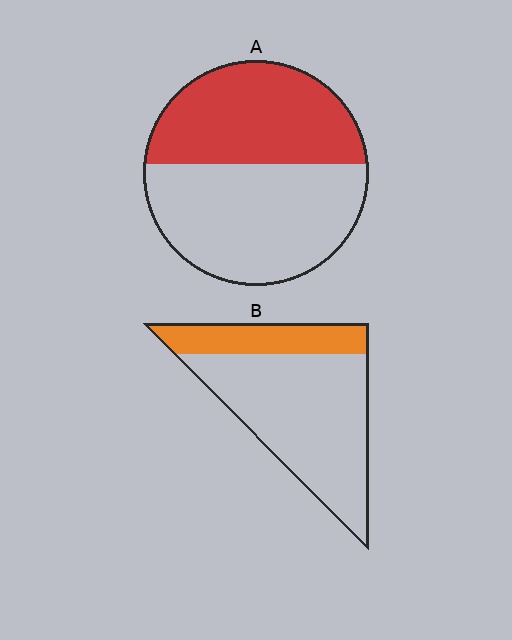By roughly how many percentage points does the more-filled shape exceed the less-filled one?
By roughly 20 percentage points (A over B).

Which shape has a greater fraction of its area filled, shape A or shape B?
Shape A.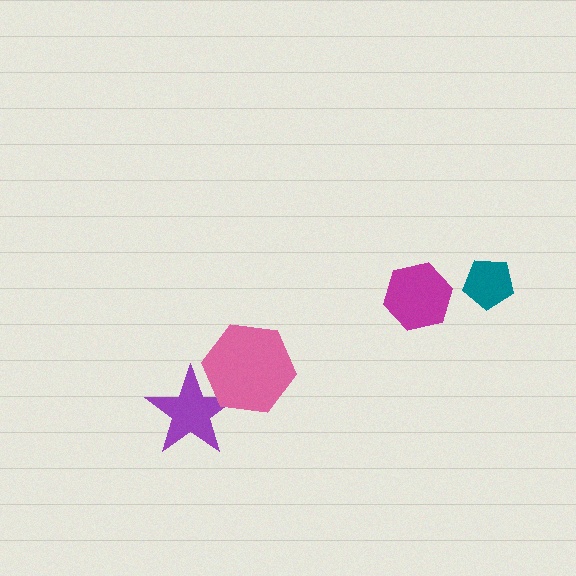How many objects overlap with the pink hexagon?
1 object overlaps with the pink hexagon.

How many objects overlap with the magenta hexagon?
0 objects overlap with the magenta hexagon.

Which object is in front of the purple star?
The pink hexagon is in front of the purple star.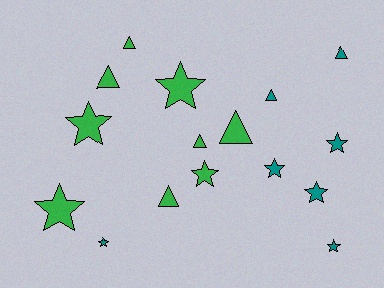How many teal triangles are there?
There are 2 teal triangles.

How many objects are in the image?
There are 16 objects.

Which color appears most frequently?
Green, with 9 objects.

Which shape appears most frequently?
Star, with 9 objects.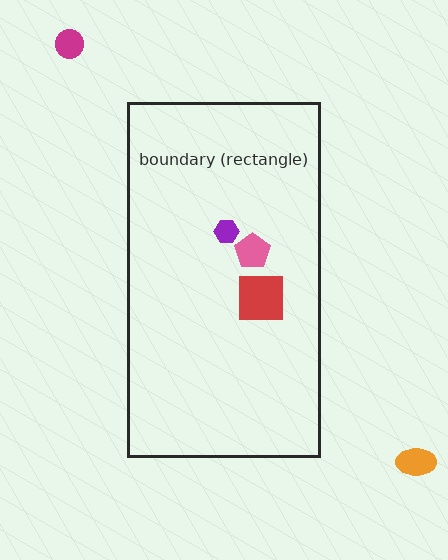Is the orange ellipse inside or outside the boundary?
Outside.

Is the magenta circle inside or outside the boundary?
Outside.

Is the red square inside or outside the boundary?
Inside.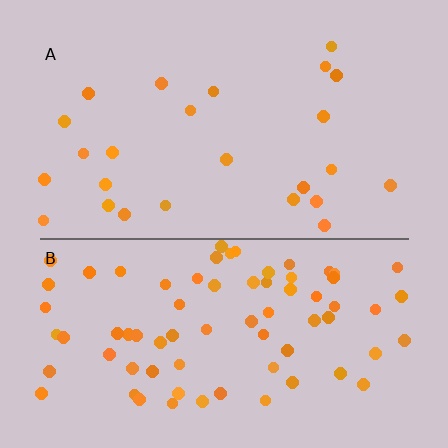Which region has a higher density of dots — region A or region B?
B (the bottom).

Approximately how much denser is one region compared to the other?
Approximately 3.0× — region B over region A.